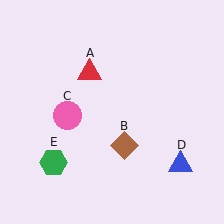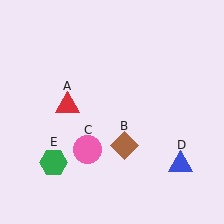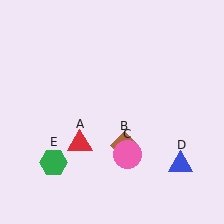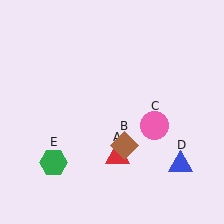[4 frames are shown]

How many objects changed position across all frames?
2 objects changed position: red triangle (object A), pink circle (object C).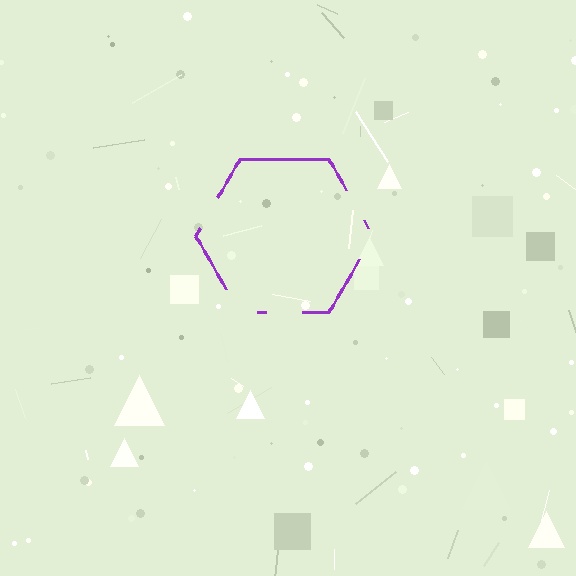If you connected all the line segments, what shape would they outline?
They would outline a hexagon.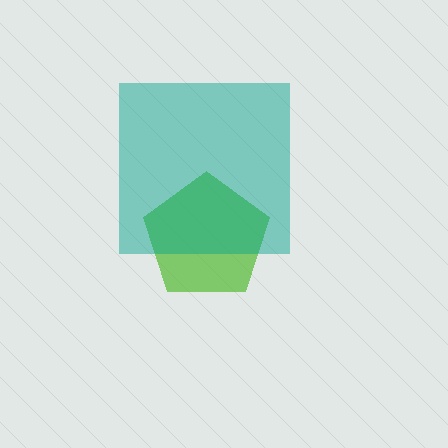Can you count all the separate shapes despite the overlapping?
Yes, there are 2 separate shapes.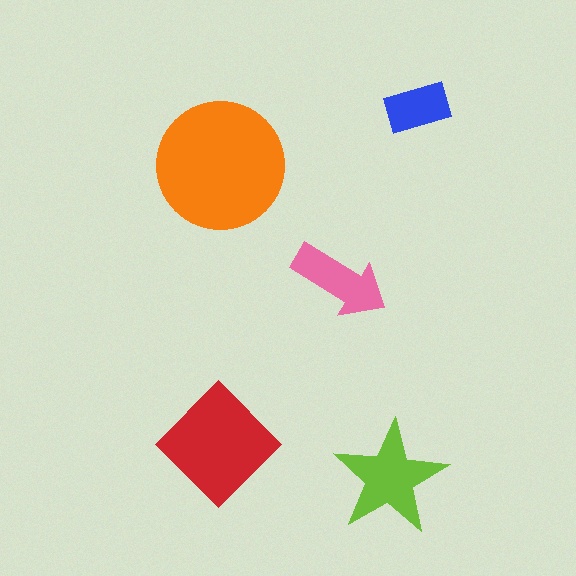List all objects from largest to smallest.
The orange circle, the red diamond, the lime star, the pink arrow, the blue rectangle.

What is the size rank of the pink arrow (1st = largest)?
4th.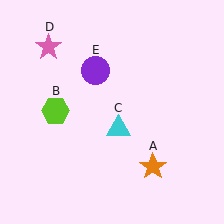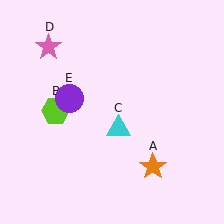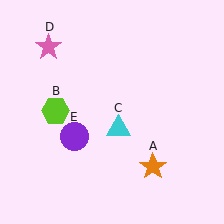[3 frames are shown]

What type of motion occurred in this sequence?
The purple circle (object E) rotated counterclockwise around the center of the scene.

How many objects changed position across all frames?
1 object changed position: purple circle (object E).